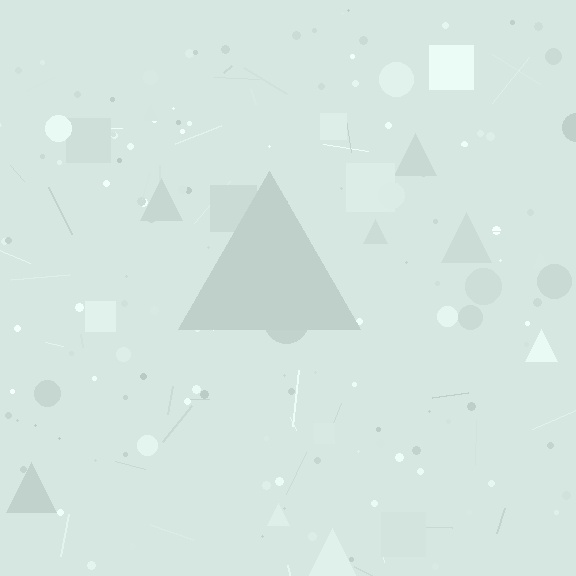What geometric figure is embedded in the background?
A triangle is embedded in the background.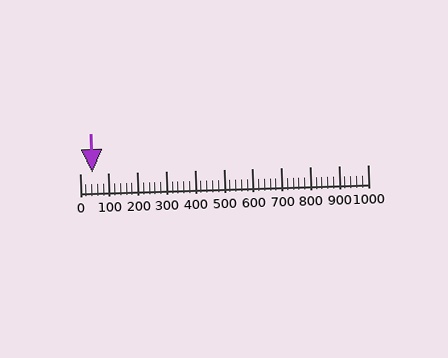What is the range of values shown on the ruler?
The ruler shows values from 0 to 1000.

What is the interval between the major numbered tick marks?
The major tick marks are spaced 100 units apart.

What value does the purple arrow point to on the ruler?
The purple arrow points to approximately 44.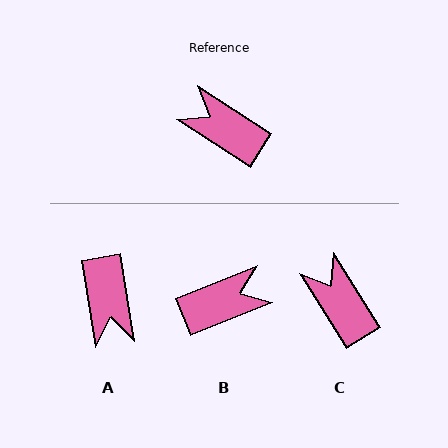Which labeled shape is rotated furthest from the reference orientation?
A, about 132 degrees away.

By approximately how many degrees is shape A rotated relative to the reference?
Approximately 132 degrees counter-clockwise.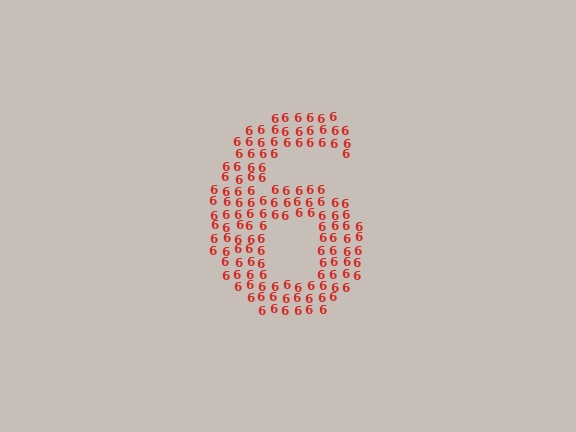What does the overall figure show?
The overall figure shows the digit 6.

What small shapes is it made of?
It is made of small digit 6's.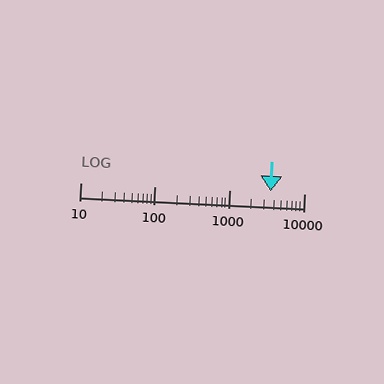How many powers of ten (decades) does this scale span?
The scale spans 3 decades, from 10 to 10000.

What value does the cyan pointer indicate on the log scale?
The pointer indicates approximately 3600.